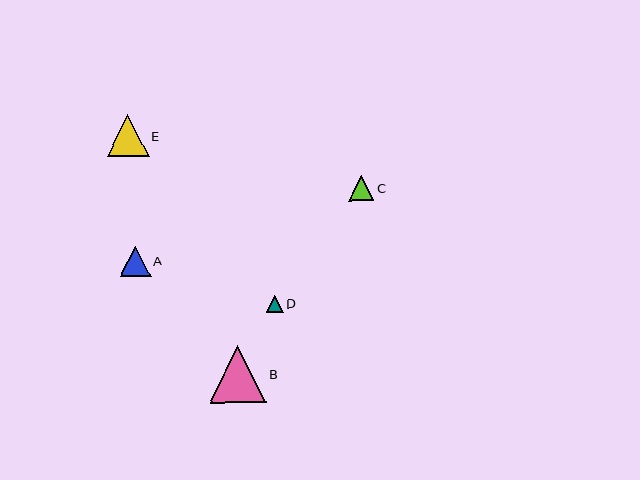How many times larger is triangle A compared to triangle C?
Triangle A is approximately 1.2 times the size of triangle C.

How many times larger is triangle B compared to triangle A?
Triangle B is approximately 1.9 times the size of triangle A.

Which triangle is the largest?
Triangle B is the largest with a size of approximately 57 pixels.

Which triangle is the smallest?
Triangle D is the smallest with a size of approximately 17 pixels.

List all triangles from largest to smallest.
From largest to smallest: B, E, A, C, D.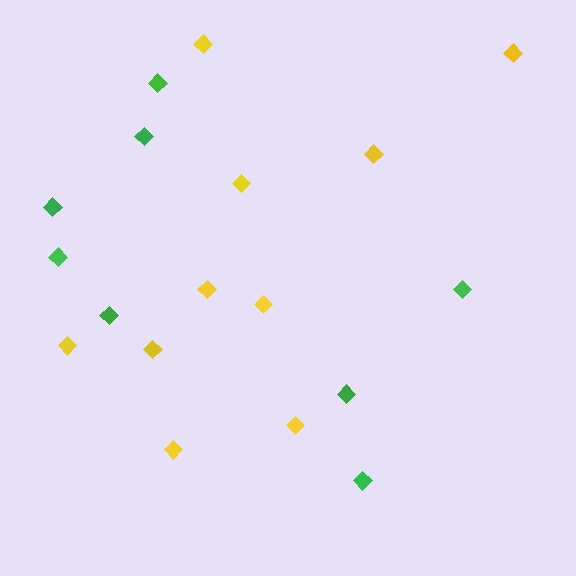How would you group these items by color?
There are 2 groups: one group of green diamonds (8) and one group of yellow diamonds (10).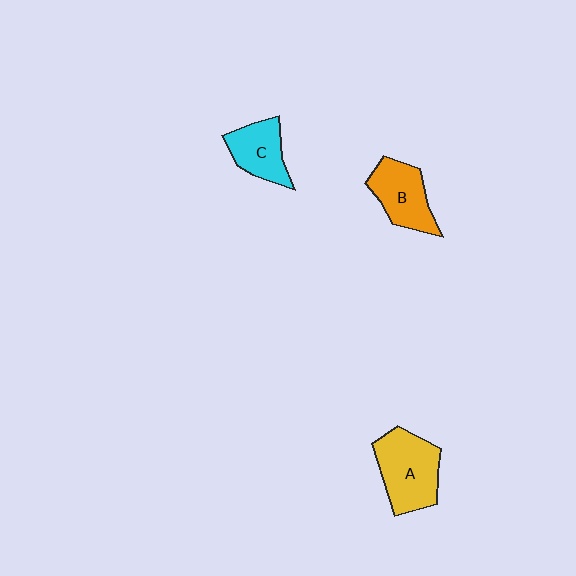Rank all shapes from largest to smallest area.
From largest to smallest: A (yellow), B (orange), C (cyan).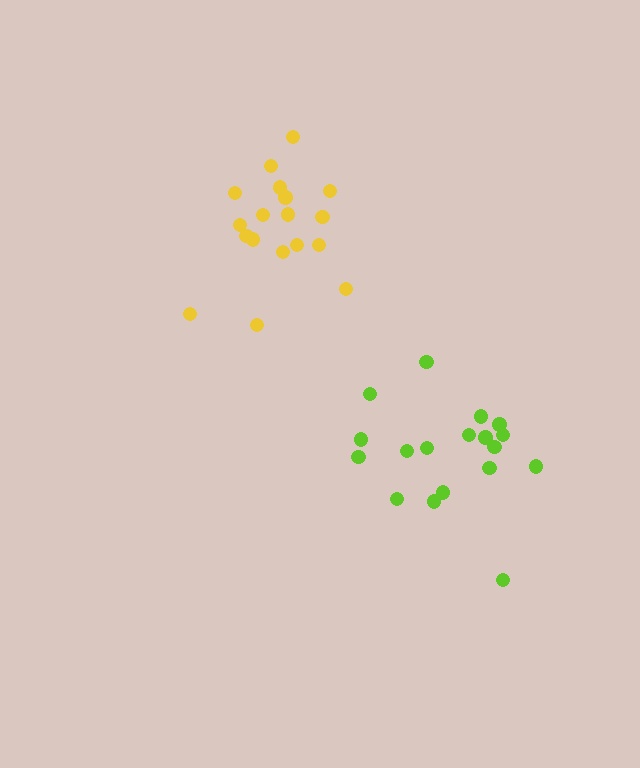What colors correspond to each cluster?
The clusters are colored: yellow, lime.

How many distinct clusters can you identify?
There are 2 distinct clusters.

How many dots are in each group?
Group 1: 18 dots, Group 2: 18 dots (36 total).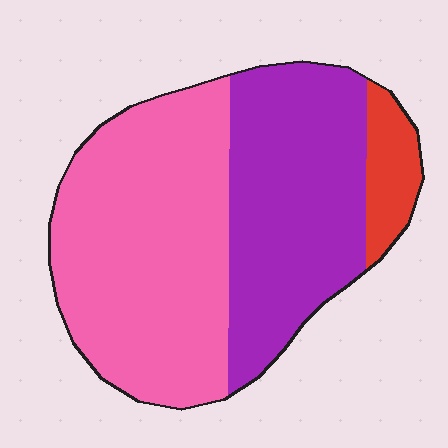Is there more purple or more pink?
Pink.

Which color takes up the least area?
Red, at roughly 10%.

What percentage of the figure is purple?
Purple covers roughly 40% of the figure.